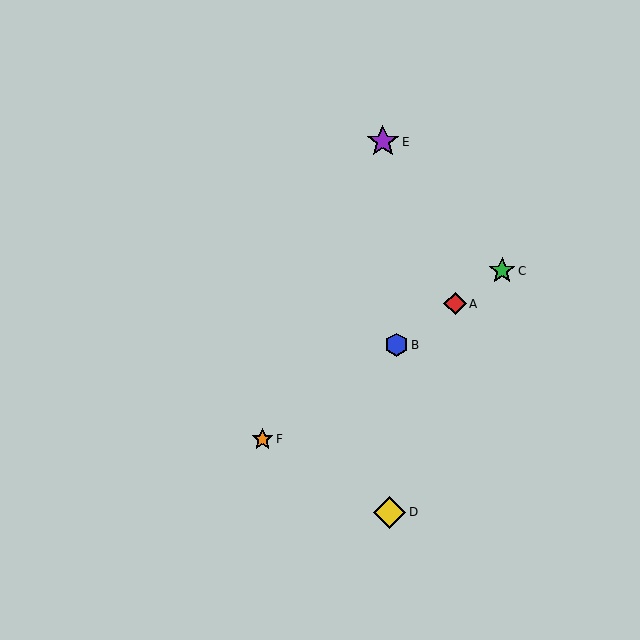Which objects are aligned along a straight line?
Objects A, B, C, F are aligned along a straight line.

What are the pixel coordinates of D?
Object D is at (390, 512).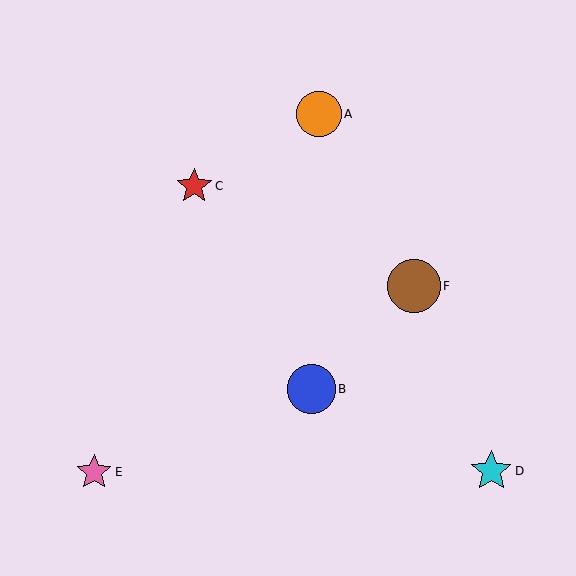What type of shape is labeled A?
Shape A is an orange circle.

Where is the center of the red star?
The center of the red star is at (194, 186).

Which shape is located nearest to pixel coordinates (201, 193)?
The red star (labeled C) at (194, 186) is nearest to that location.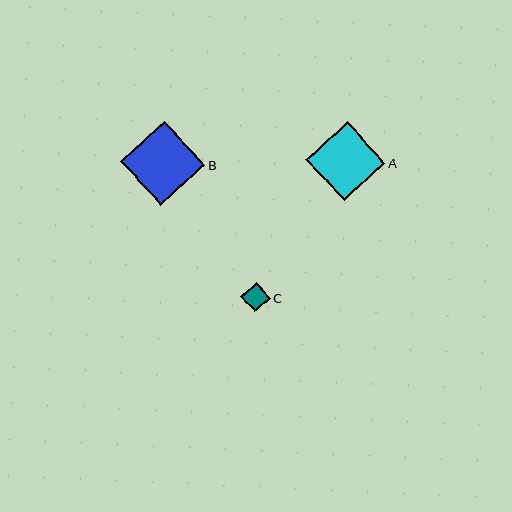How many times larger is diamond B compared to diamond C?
Diamond B is approximately 2.9 times the size of diamond C.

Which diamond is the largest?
Diamond B is the largest with a size of approximately 84 pixels.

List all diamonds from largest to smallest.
From largest to smallest: B, A, C.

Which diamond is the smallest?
Diamond C is the smallest with a size of approximately 29 pixels.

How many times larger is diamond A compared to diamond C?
Diamond A is approximately 2.7 times the size of diamond C.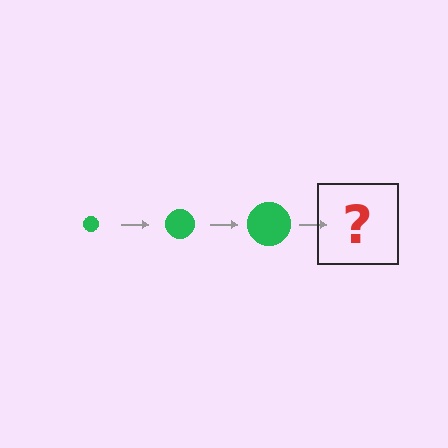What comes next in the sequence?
The next element should be a green circle, larger than the previous one.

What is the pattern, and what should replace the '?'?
The pattern is that the circle gets progressively larger each step. The '?' should be a green circle, larger than the previous one.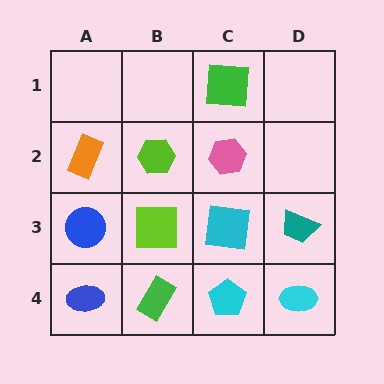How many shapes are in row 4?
4 shapes.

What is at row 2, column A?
An orange rectangle.